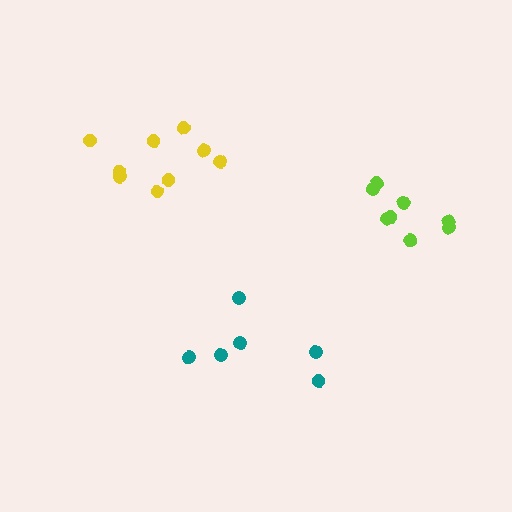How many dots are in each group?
Group 1: 8 dots, Group 2: 6 dots, Group 3: 9 dots (23 total).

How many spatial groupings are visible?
There are 3 spatial groupings.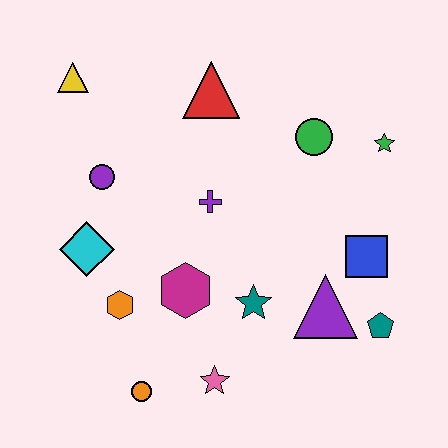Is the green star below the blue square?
No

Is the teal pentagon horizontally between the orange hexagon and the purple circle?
No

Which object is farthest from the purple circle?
The teal pentagon is farthest from the purple circle.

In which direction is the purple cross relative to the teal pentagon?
The purple cross is to the left of the teal pentagon.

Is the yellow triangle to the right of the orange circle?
No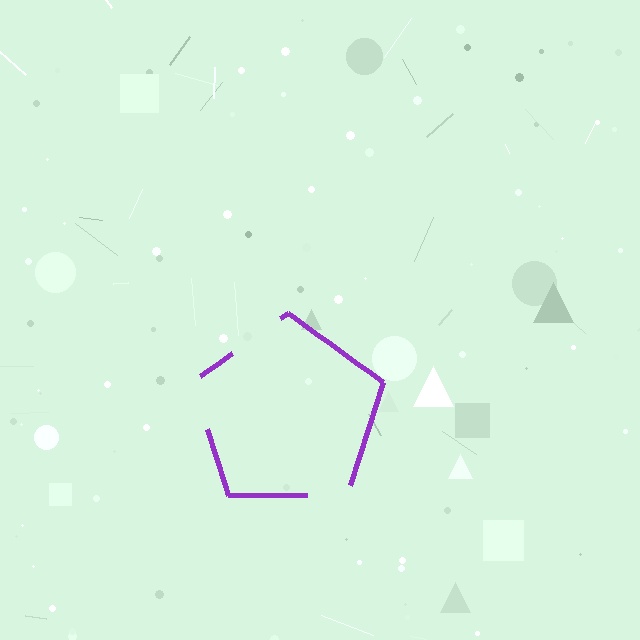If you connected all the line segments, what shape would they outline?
They would outline a pentagon.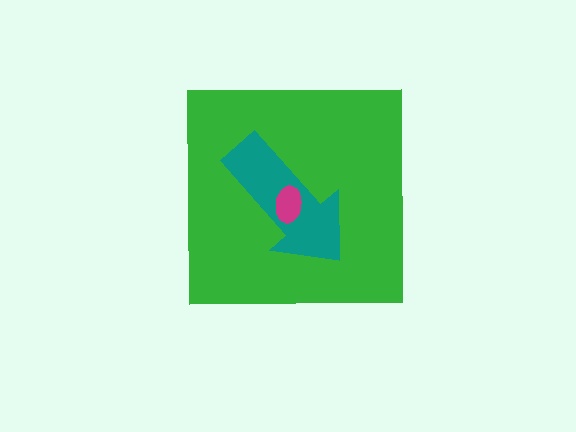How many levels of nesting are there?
3.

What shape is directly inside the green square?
The teal arrow.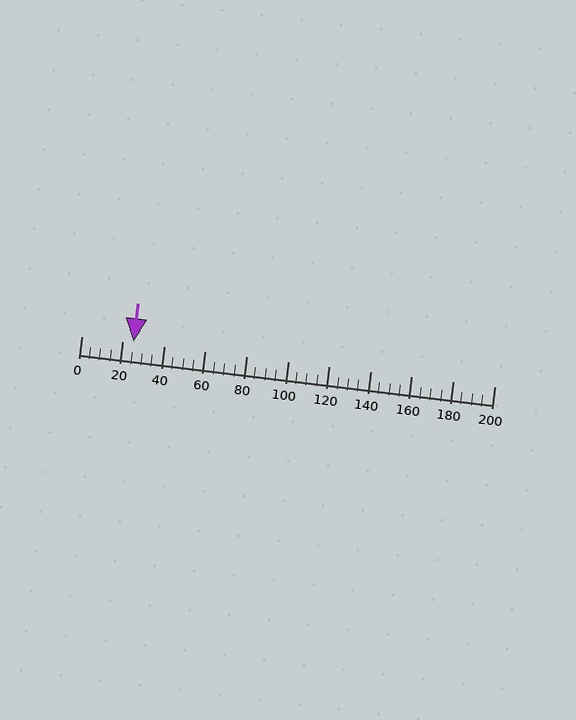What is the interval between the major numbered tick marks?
The major tick marks are spaced 20 units apart.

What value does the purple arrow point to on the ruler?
The purple arrow points to approximately 25.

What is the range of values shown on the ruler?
The ruler shows values from 0 to 200.